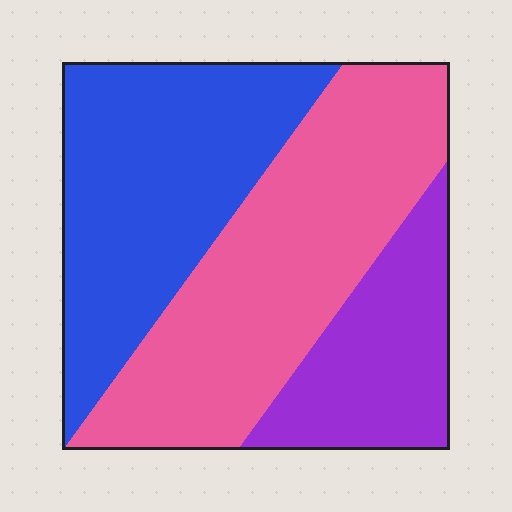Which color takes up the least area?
Purple, at roughly 20%.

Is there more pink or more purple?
Pink.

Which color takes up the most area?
Pink, at roughly 45%.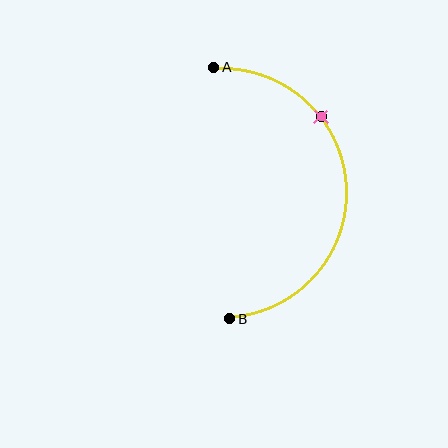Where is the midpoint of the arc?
The arc midpoint is the point on the curve farthest from the straight line joining A and B. It sits to the right of that line.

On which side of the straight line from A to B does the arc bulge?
The arc bulges to the right of the straight line connecting A and B.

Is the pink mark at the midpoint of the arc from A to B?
No. The pink mark lies on the arc but is closer to endpoint A. The arc midpoint would be at the point on the curve equidistant along the arc from both A and B.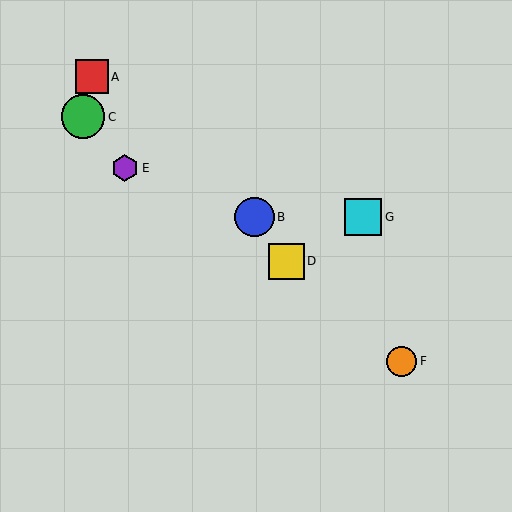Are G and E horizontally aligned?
No, G is at y≈217 and E is at y≈168.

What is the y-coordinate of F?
Object F is at y≈361.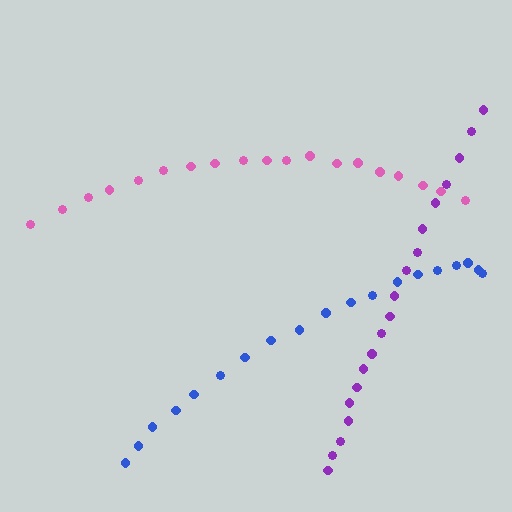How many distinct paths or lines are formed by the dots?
There are 3 distinct paths.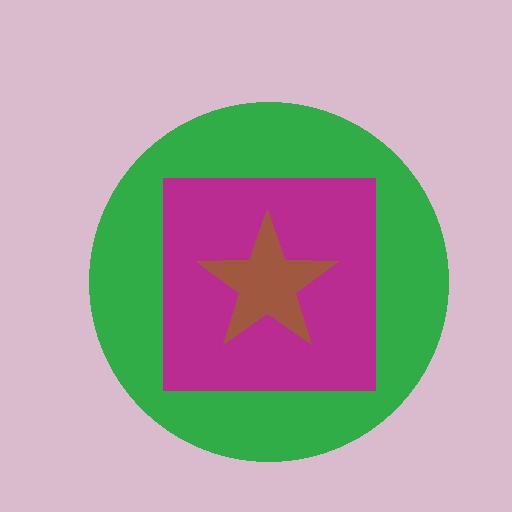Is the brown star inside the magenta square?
Yes.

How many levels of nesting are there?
3.